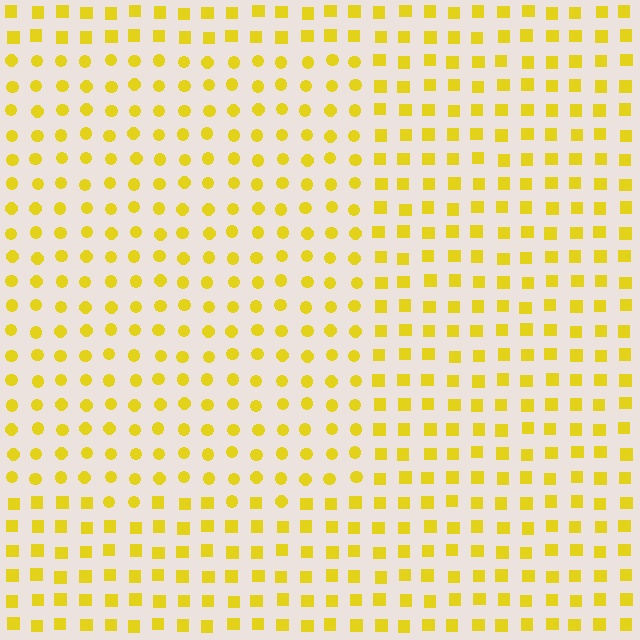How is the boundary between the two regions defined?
The boundary is defined by a change in element shape: circles inside vs. squares outside. All elements share the same color and spacing.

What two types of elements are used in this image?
The image uses circles inside the rectangle region and squares outside it.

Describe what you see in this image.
The image is filled with small yellow elements arranged in a uniform grid. A rectangle-shaped region contains circles, while the surrounding area contains squares. The boundary is defined purely by the change in element shape.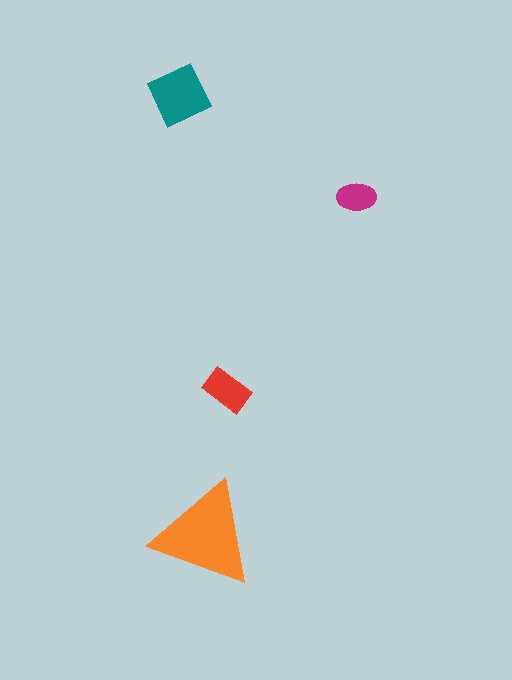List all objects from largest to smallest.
The orange triangle, the teal diamond, the red rectangle, the magenta ellipse.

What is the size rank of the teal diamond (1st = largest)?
2nd.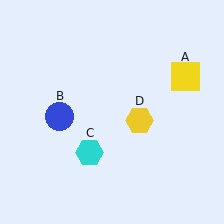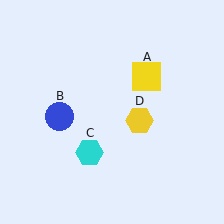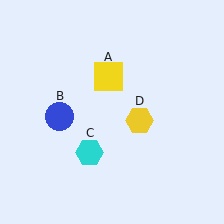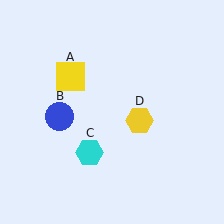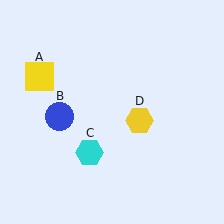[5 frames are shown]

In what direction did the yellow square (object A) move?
The yellow square (object A) moved left.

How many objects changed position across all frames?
1 object changed position: yellow square (object A).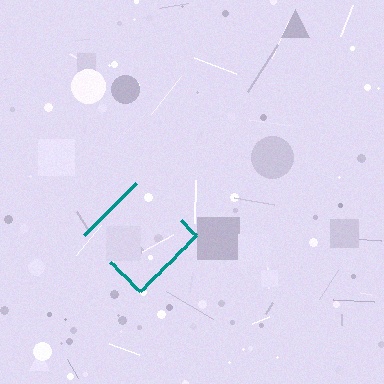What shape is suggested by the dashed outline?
The dashed outline suggests a diamond.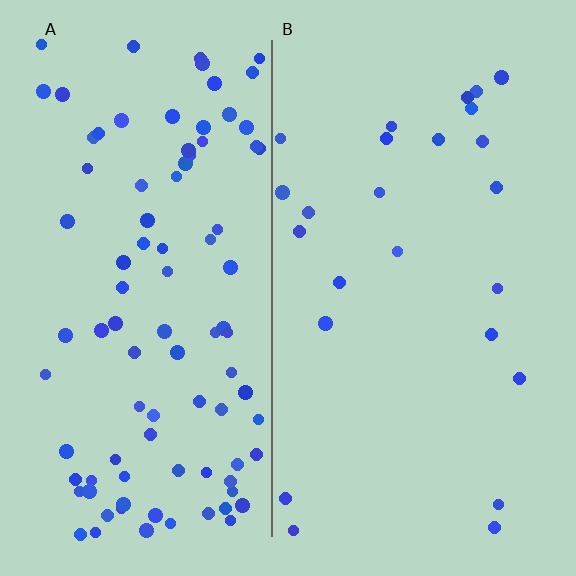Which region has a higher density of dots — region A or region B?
A (the left).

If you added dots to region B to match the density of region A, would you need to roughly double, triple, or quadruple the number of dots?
Approximately quadruple.